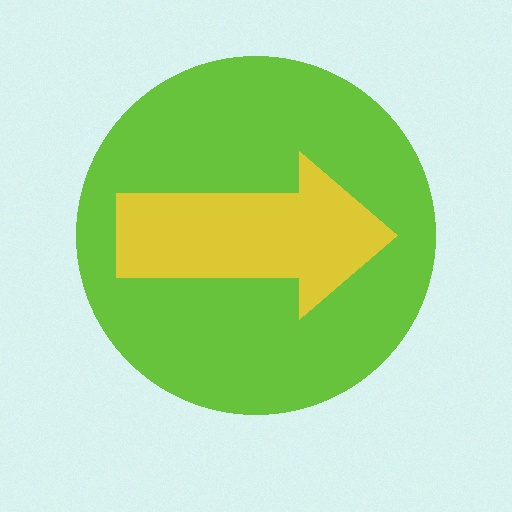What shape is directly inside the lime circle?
The yellow arrow.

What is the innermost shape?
The yellow arrow.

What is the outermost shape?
The lime circle.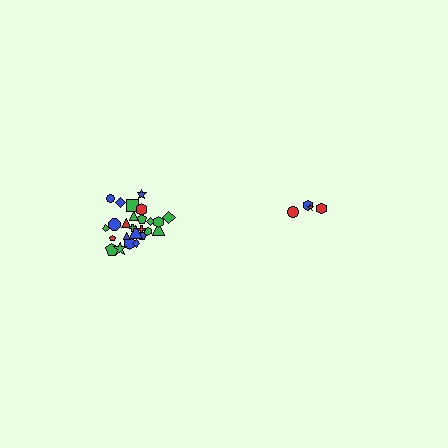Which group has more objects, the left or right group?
The left group.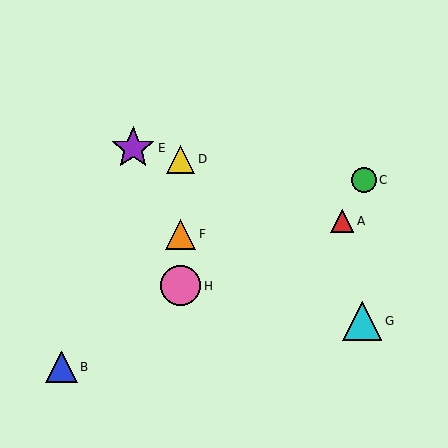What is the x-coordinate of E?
Object E is at x≈133.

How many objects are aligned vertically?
3 objects (D, F, H) are aligned vertically.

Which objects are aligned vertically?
Objects D, F, H are aligned vertically.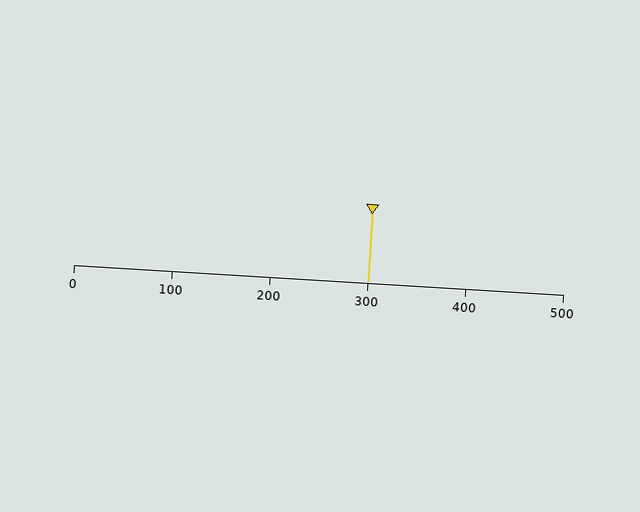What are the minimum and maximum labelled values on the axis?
The axis runs from 0 to 500.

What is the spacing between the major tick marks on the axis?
The major ticks are spaced 100 apart.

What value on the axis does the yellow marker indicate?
The marker indicates approximately 300.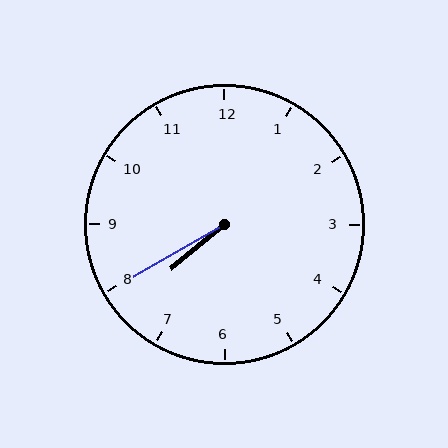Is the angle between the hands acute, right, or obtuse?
It is acute.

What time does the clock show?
7:40.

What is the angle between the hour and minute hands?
Approximately 10 degrees.